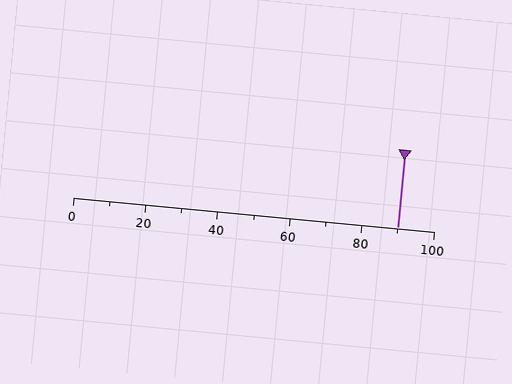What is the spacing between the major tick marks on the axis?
The major ticks are spaced 20 apart.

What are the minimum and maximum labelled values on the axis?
The axis runs from 0 to 100.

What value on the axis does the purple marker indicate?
The marker indicates approximately 90.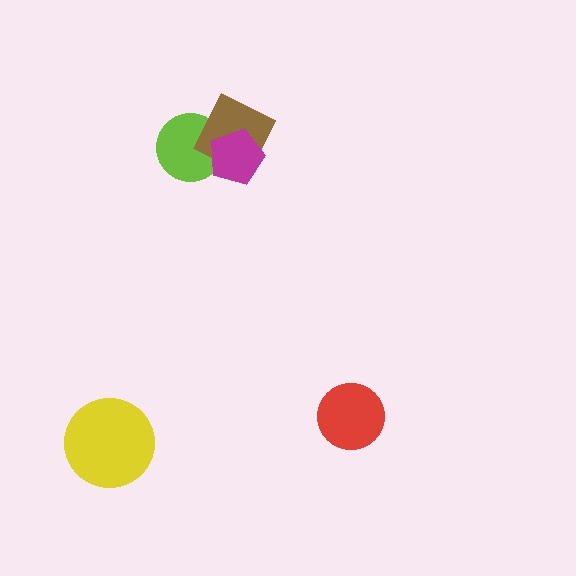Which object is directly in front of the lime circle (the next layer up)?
The brown diamond is directly in front of the lime circle.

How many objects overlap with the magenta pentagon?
2 objects overlap with the magenta pentagon.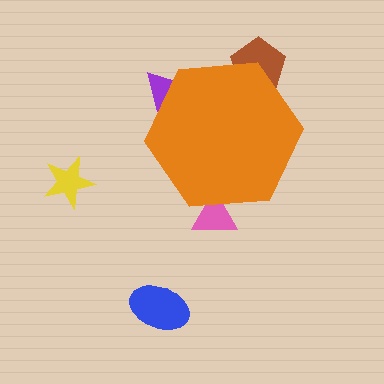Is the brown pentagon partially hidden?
Yes, the brown pentagon is partially hidden behind the orange hexagon.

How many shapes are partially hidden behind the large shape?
3 shapes are partially hidden.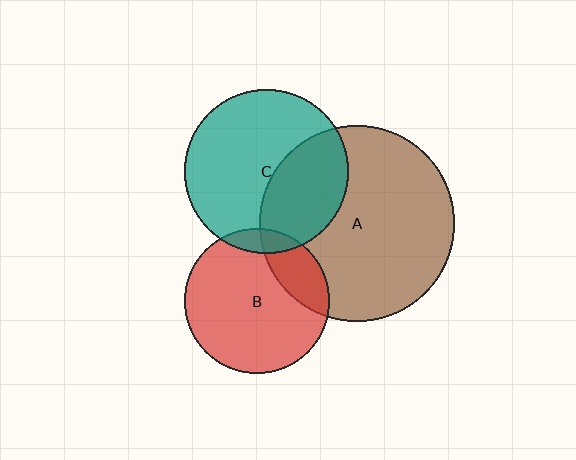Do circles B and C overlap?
Yes.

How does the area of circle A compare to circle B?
Approximately 1.8 times.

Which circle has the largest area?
Circle A (brown).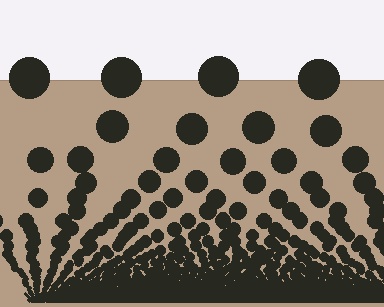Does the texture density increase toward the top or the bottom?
Density increases toward the bottom.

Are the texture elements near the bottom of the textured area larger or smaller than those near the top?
Smaller. The gradient is inverted — elements near the bottom are smaller and denser.